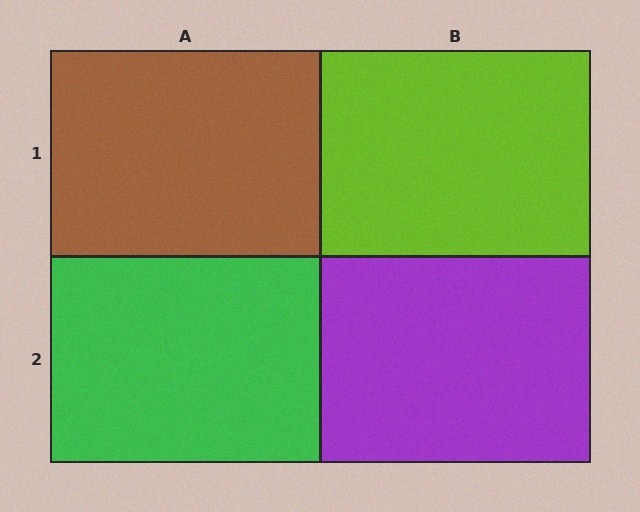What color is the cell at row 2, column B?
Purple.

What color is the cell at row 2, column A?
Green.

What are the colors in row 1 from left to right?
Brown, lime.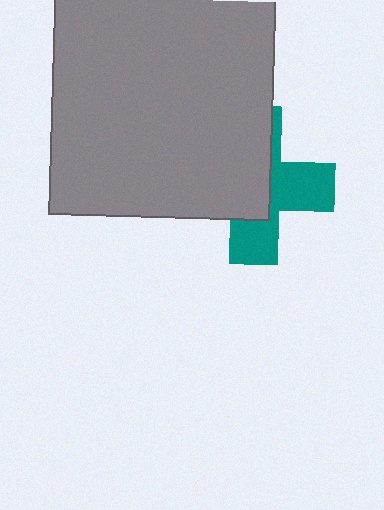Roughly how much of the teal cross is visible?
A small part of it is visible (roughly 44%).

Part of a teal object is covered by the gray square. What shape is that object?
It is a cross.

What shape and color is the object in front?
The object in front is a gray square.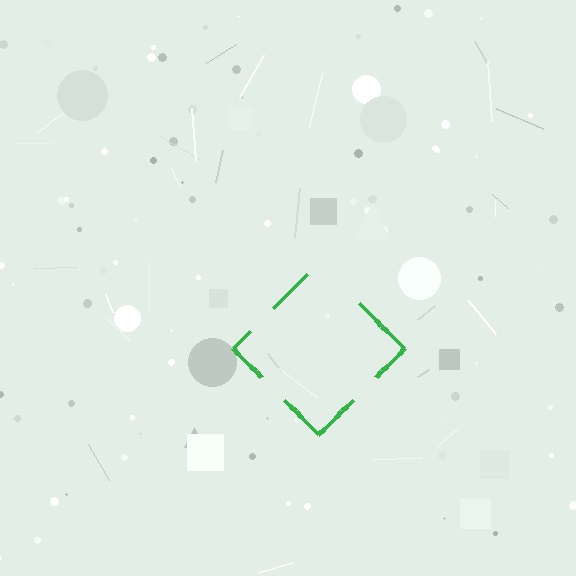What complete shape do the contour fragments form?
The contour fragments form a diamond.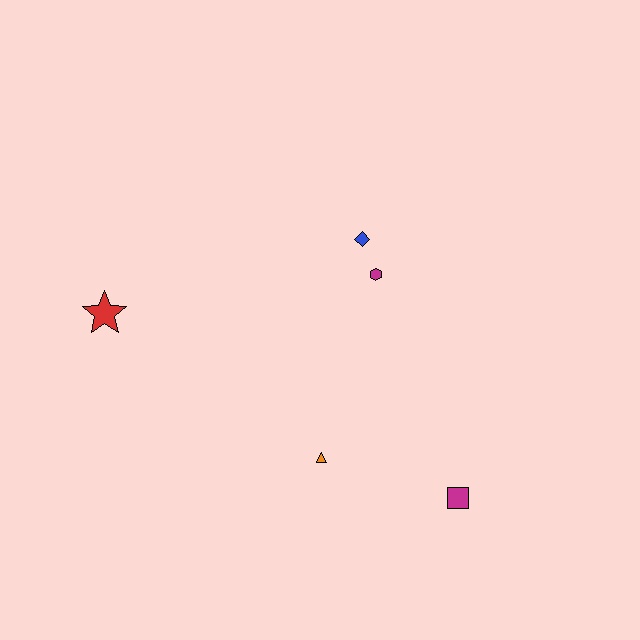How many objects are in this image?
There are 5 objects.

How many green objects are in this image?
There are no green objects.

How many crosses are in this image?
There are no crosses.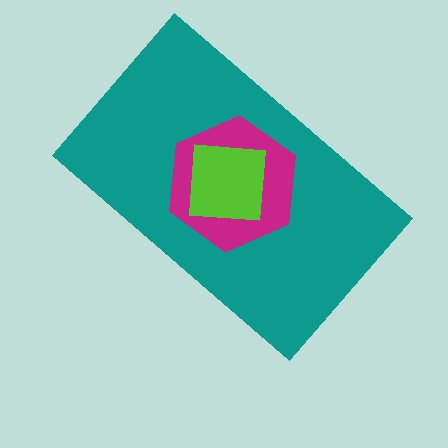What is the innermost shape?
The lime square.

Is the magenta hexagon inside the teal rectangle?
Yes.